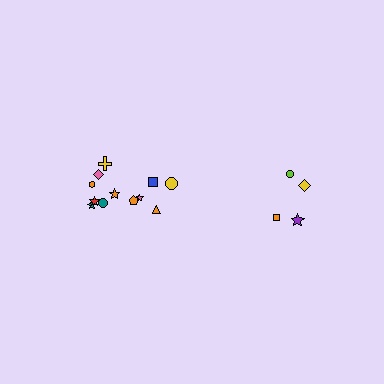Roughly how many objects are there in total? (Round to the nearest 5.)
Roughly 15 objects in total.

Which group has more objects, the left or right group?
The left group.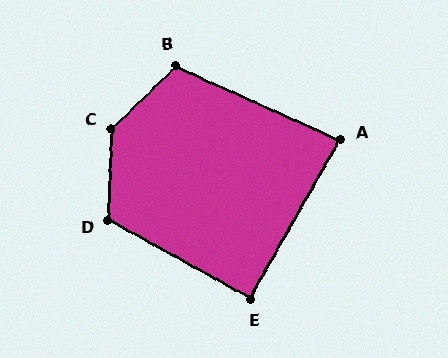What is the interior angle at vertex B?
Approximately 111 degrees (obtuse).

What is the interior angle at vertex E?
Approximately 90 degrees (approximately right).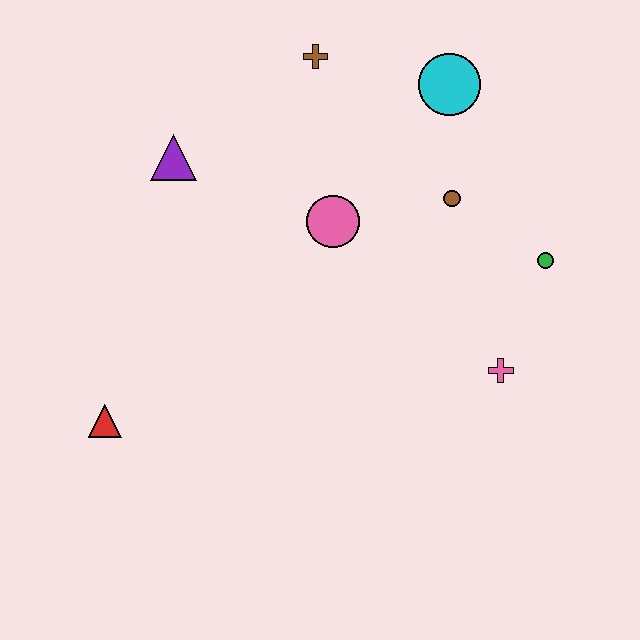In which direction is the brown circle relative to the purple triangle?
The brown circle is to the right of the purple triangle.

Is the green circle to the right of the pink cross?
Yes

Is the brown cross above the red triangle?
Yes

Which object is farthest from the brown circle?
The red triangle is farthest from the brown circle.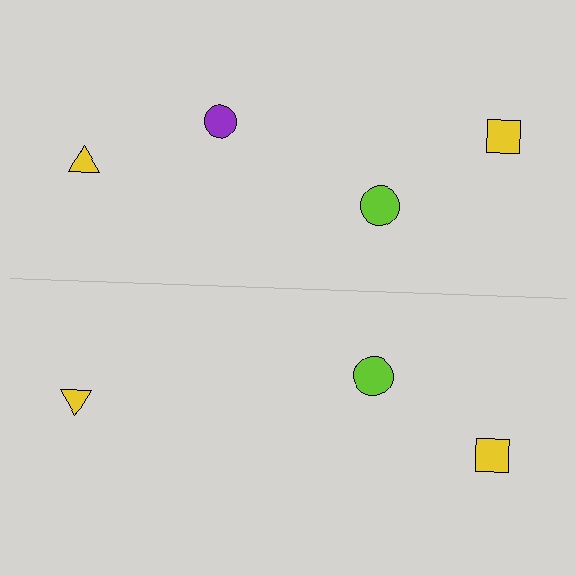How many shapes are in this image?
There are 7 shapes in this image.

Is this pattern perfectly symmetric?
No, the pattern is not perfectly symmetric. A purple circle is missing from the bottom side.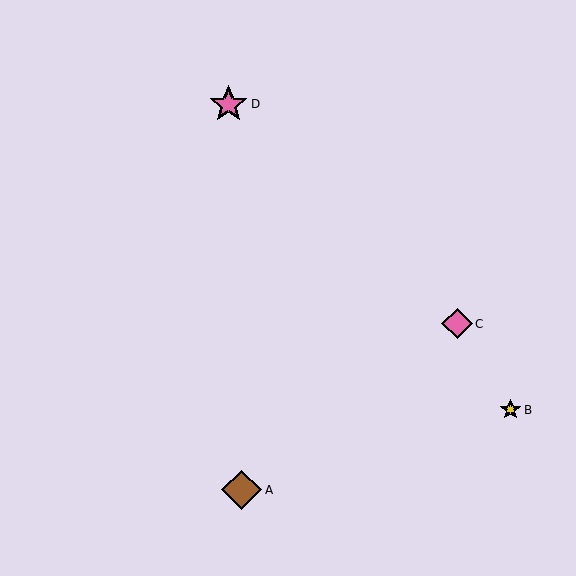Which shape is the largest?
The brown diamond (labeled A) is the largest.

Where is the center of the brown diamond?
The center of the brown diamond is at (242, 490).